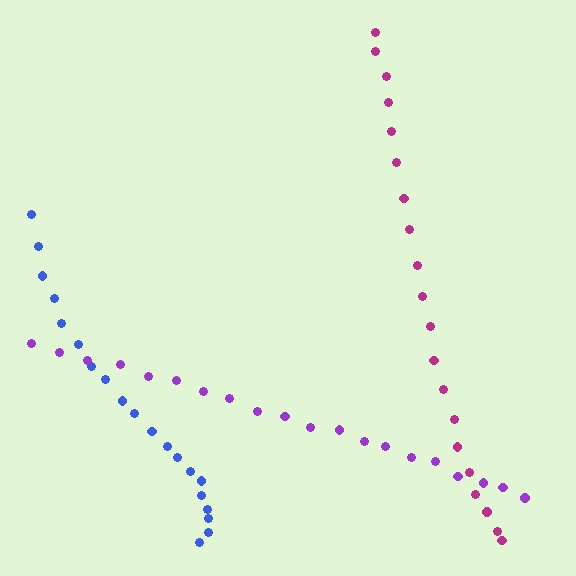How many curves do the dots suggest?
There are 3 distinct paths.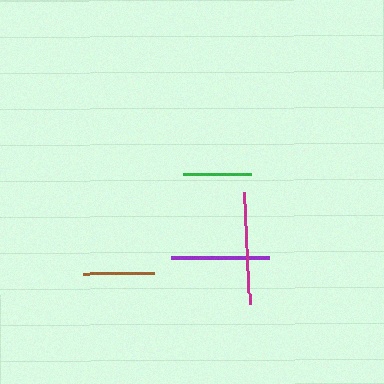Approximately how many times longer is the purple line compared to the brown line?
The purple line is approximately 1.4 times the length of the brown line.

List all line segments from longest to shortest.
From longest to shortest: magenta, purple, brown, green.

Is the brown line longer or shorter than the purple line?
The purple line is longer than the brown line.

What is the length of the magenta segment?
The magenta segment is approximately 112 pixels long.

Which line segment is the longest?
The magenta line is the longest at approximately 112 pixels.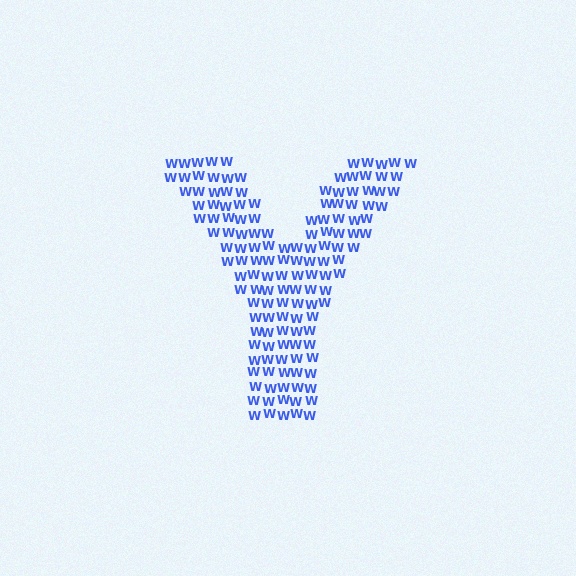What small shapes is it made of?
It is made of small letter W's.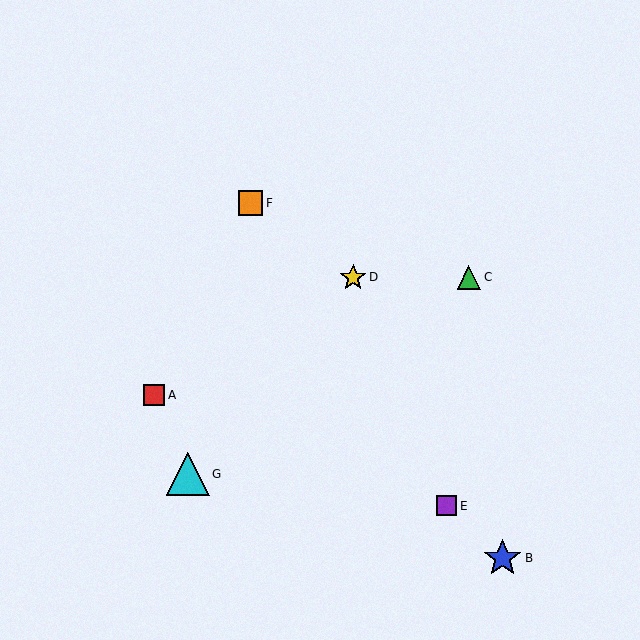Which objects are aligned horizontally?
Objects C, D are aligned horizontally.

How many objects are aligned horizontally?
2 objects (C, D) are aligned horizontally.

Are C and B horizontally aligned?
No, C is at y≈277 and B is at y≈558.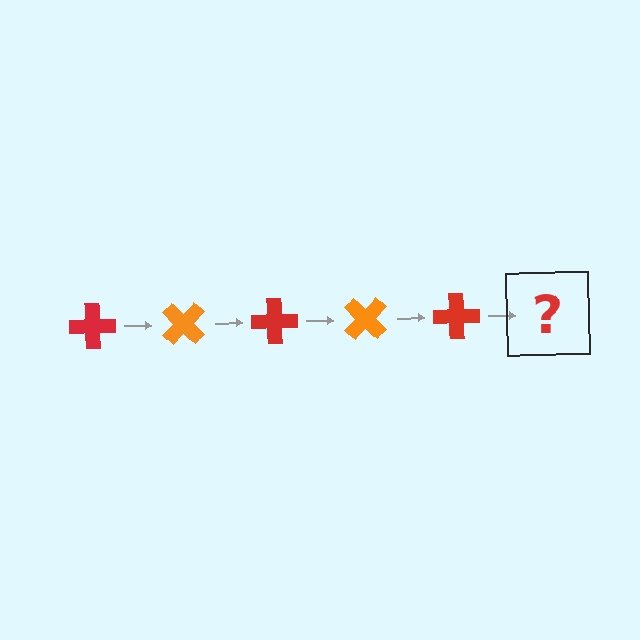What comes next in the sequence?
The next element should be an orange cross, rotated 225 degrees from the start.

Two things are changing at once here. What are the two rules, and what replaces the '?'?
The two rules are that it rotates 45 degrees each step and the color cycles through red and orange. The '?' should be an orange cross, rotated 225 degrees from the start.